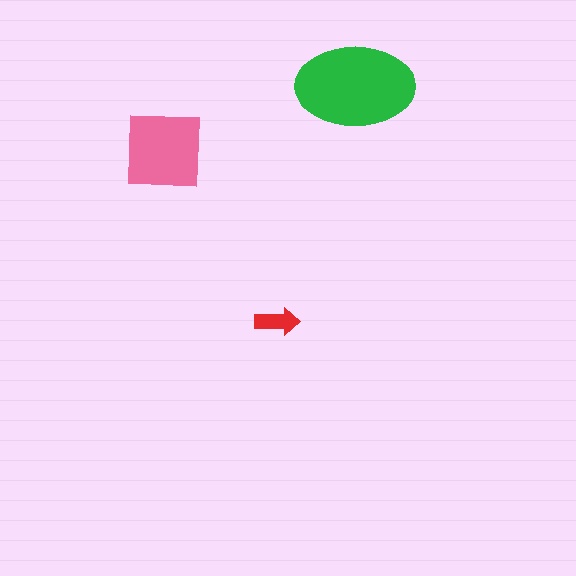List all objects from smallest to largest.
The red arrow, the pink square, the green ellipse.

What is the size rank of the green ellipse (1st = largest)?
1st.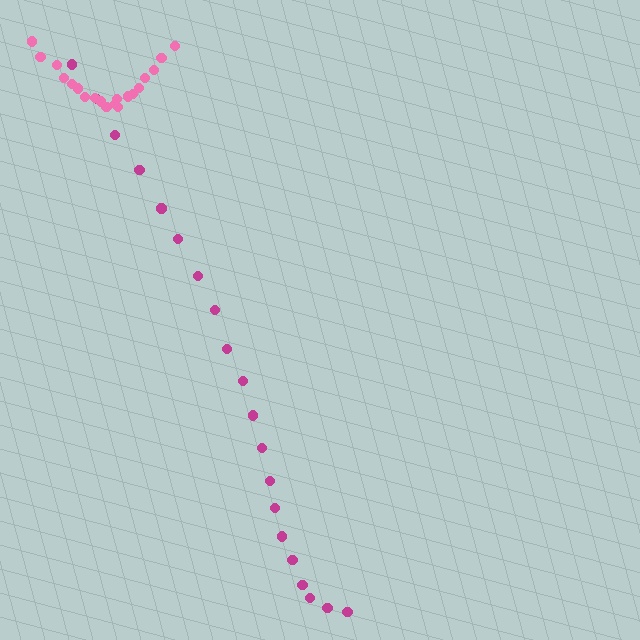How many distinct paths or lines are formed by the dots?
There are 2 distinct paths.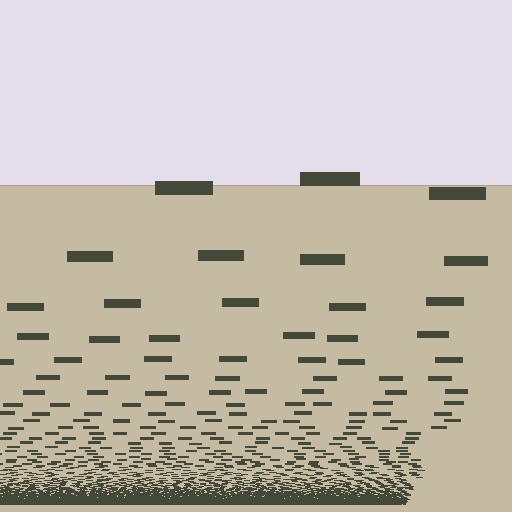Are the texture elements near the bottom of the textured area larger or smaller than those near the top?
Smaller. The gradient is inverted — elements near the bottom are smaller and denser.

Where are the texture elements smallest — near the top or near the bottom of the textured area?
Near the bottom.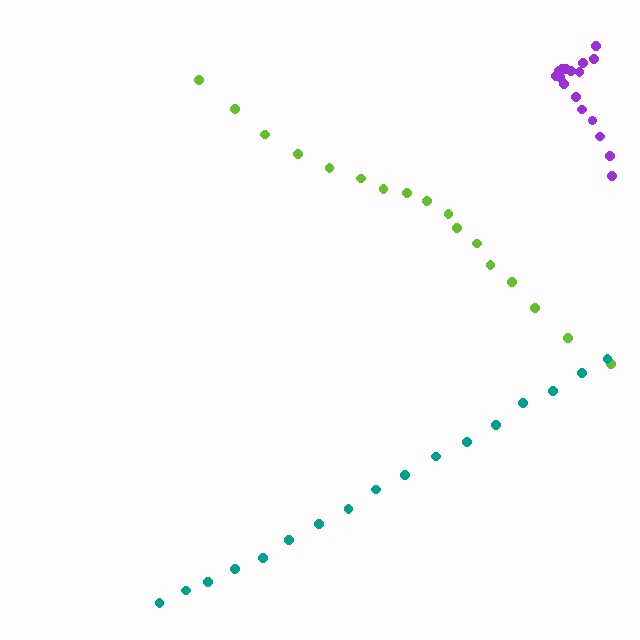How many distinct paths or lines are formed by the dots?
There are 3 distinct paths.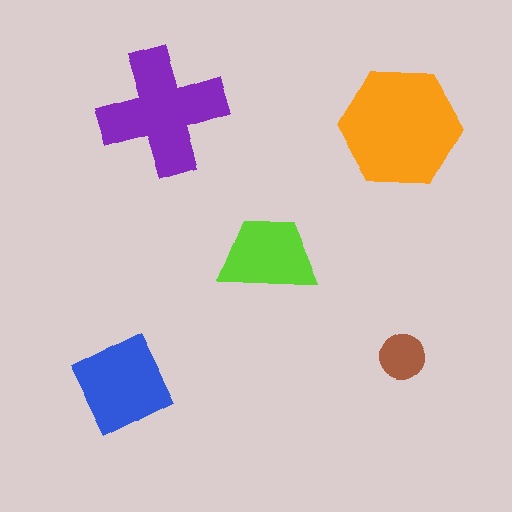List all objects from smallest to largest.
The brown circle, the lime trapezoid, the blue diamond, the purple cross, the orange hexagon.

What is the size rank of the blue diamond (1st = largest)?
3rd.